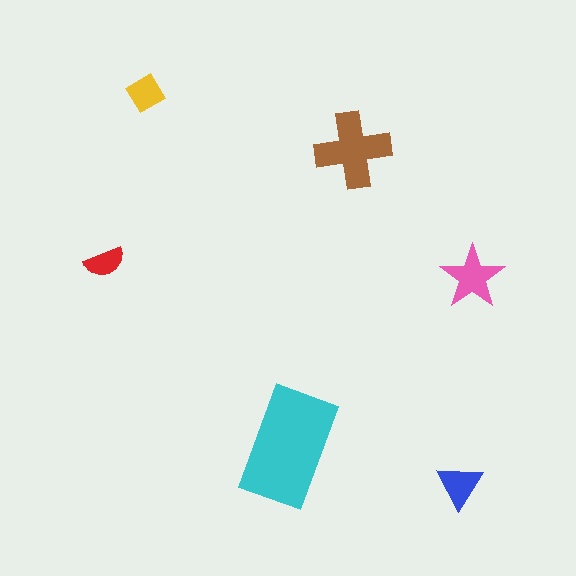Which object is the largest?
The cyan rectangle.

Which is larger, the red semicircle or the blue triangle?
The blue triangle.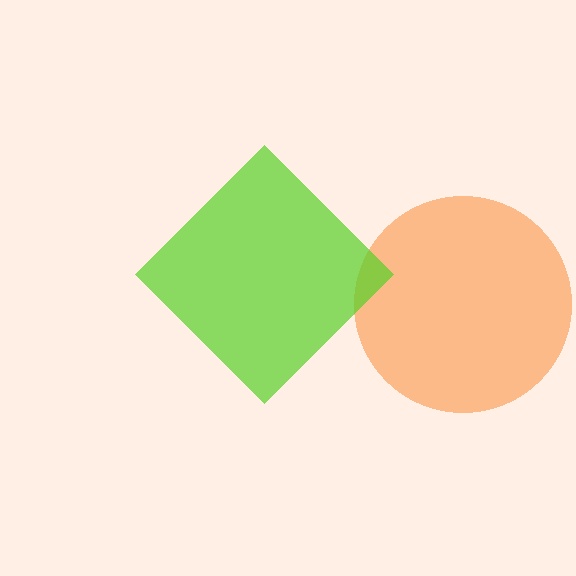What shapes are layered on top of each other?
The layered shapes are: an orange circle, a lime diamond.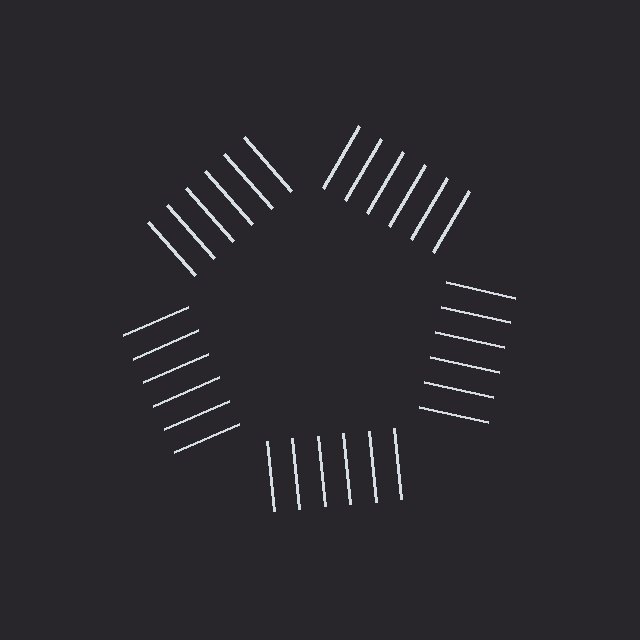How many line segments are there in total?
30 — 6 along each of the 5 edges.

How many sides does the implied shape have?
5 sides — the line-ends trace a pentagon.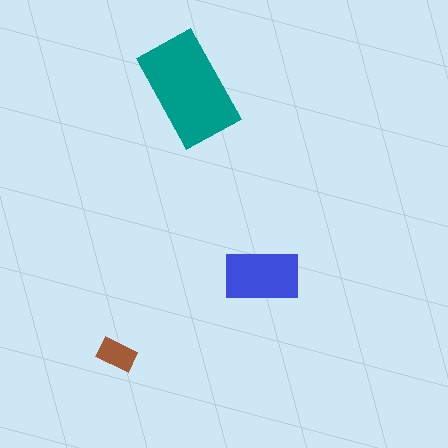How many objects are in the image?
There are 3 objects in the image.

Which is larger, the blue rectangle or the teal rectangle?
The teal one.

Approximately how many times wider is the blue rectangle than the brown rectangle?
About 2 times wider.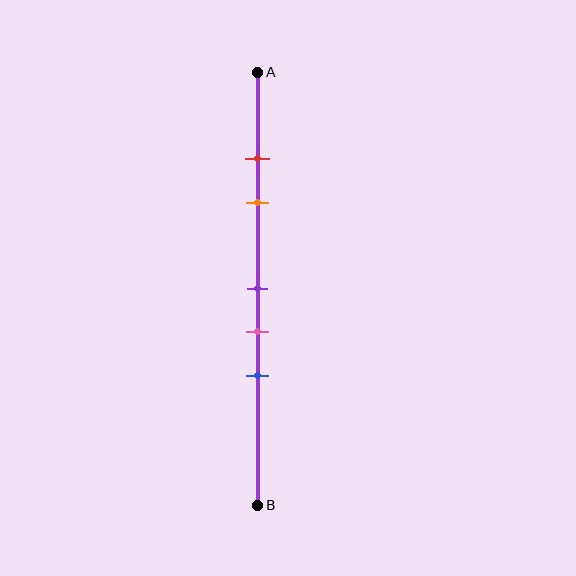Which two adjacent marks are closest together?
The red and orange marks are the closest adjacent pair.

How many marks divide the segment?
There are 5 marks dividing the segment.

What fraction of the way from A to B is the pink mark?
The pink mark is approximately 60% (0.6) of the way from A to B.